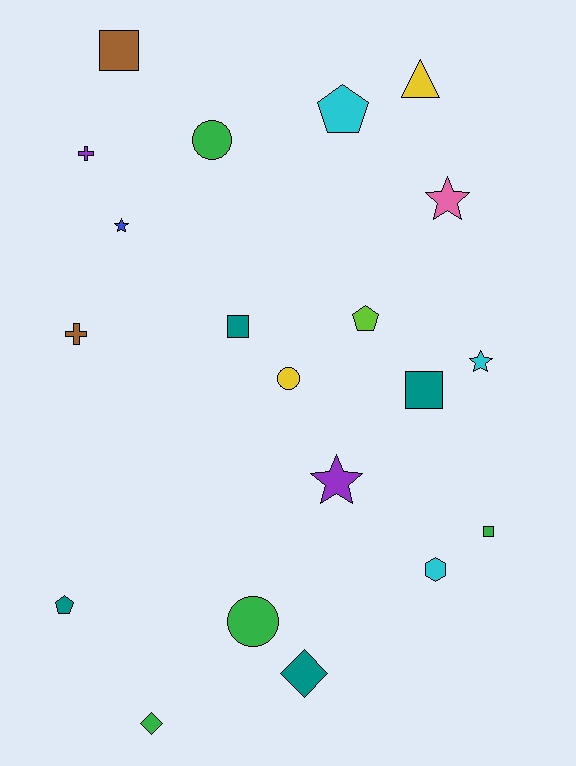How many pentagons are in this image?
There are 3 pentagons.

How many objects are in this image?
There are 20 objects.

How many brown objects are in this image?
There are 2 brown objects.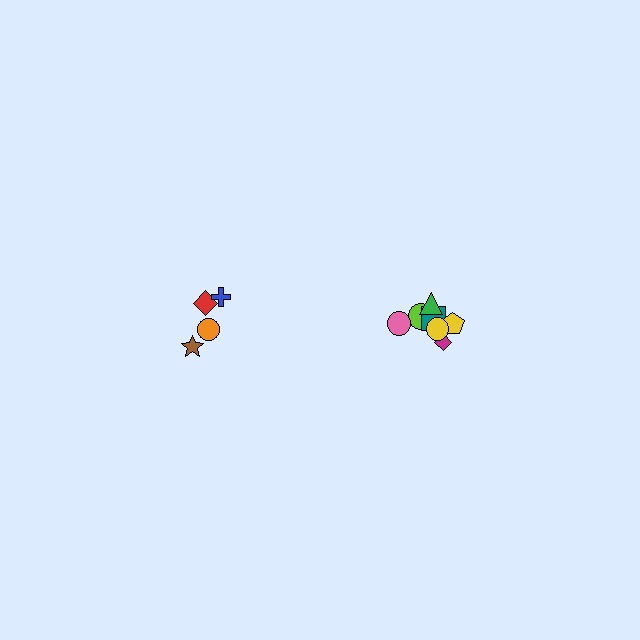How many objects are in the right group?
There are 8 objects.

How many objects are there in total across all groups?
There are 12 objects.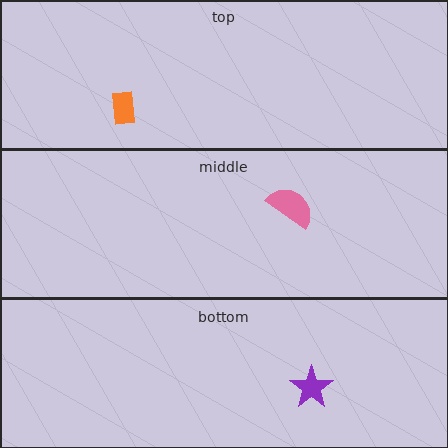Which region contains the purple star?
The bottom region.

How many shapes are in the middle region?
1.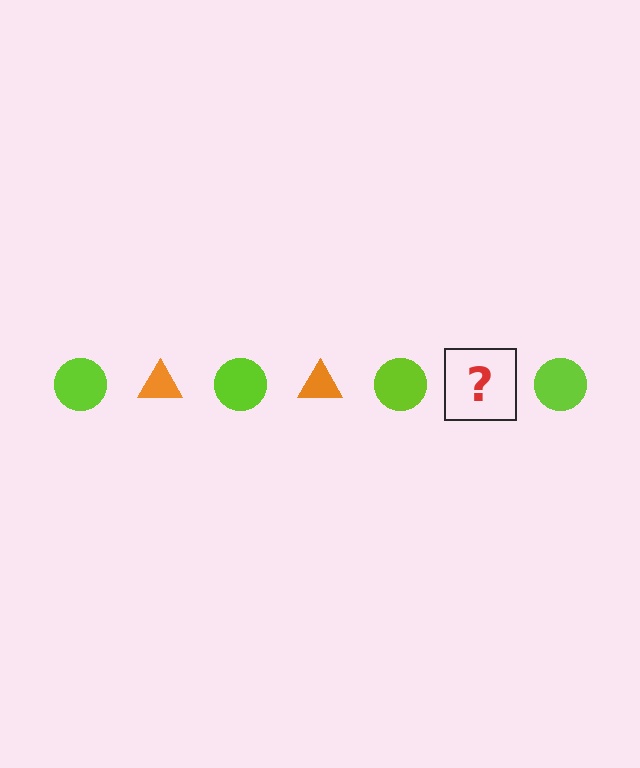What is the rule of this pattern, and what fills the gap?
The rule is that the pattern alternates between lime circle and orange triangle. The gap should be filled with an orange triangle.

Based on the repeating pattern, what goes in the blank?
The blank should be an orange triangle.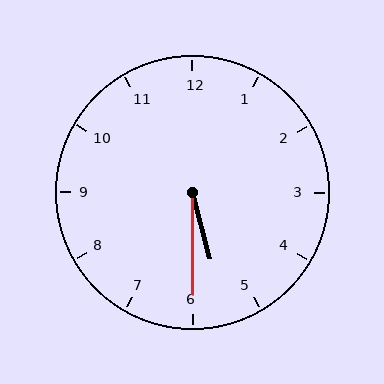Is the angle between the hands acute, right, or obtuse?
It is acute.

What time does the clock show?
5:30.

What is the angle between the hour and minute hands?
Approximately 15 degrees.